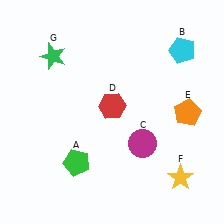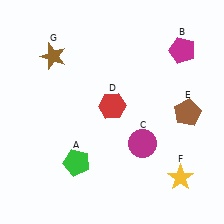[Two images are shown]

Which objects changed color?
B changed from cyan to magenta. E changed from orange to brown. G changed from green to brown.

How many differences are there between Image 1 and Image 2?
There are 3 differences between the two images.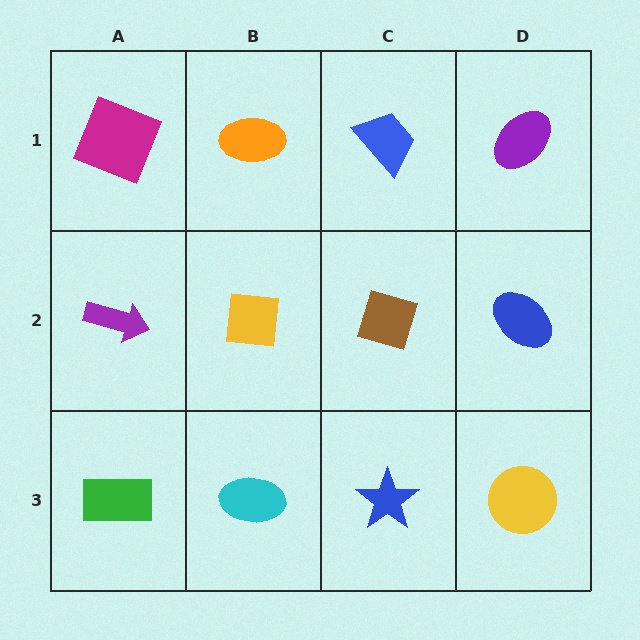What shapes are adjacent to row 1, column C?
A brown diamond (row 2, column C), an orange ellipse (row 1, column B), a purple ellipse (row 1, column D).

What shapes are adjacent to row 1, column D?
A blue ellipse (row 2, column D), a blue trapezoid (row 1, column C).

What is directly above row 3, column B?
A yellow square.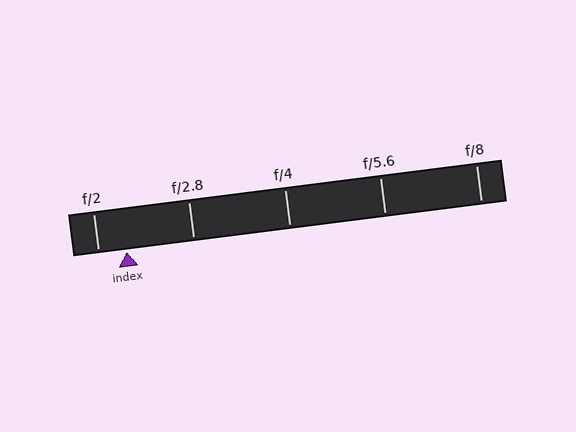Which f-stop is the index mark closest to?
The index mark is closest to f/2.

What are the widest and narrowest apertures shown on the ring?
The widest aperture shown is f/2 and the narrowest is f/8.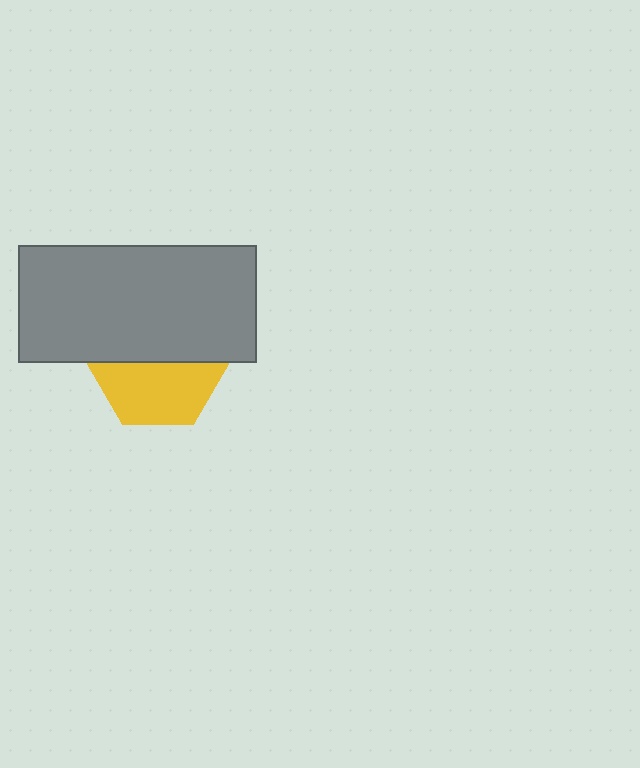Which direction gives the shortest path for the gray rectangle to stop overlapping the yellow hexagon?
Moving up gives the shortest separation.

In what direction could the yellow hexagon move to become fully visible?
The yellow hexagon could move down. That would shift it out from behind the gray rectangle entirely.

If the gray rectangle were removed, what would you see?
You would see the complete yellow hexagon.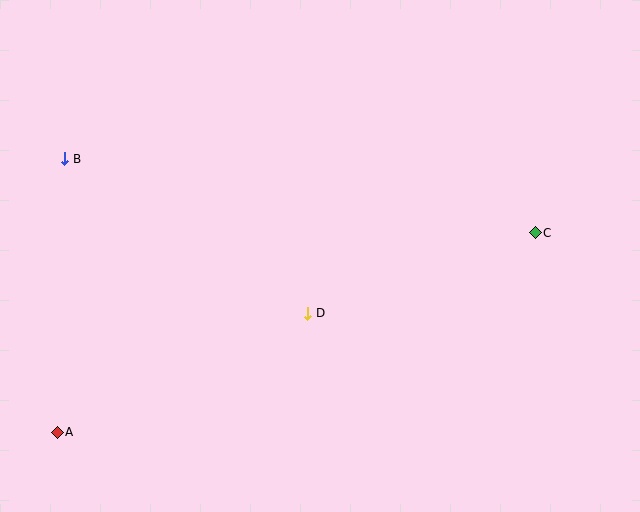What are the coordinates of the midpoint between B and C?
The midpoint between B and C is at (300, 196).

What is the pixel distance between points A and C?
The distance between A and C is 518 pixels.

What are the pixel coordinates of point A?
Point A is at (57, 432).